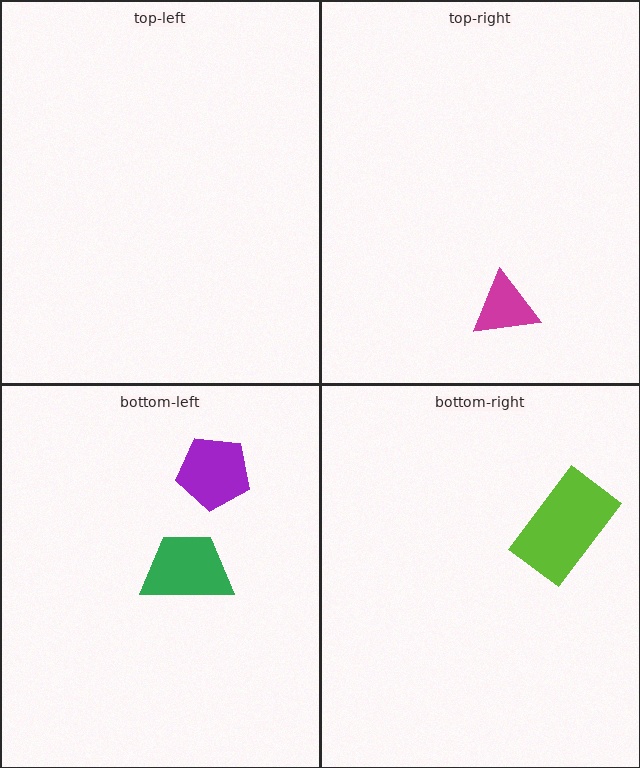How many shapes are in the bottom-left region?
2.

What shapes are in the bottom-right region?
The lime rectangle.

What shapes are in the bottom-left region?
The green trapezoid, the purple pentagon.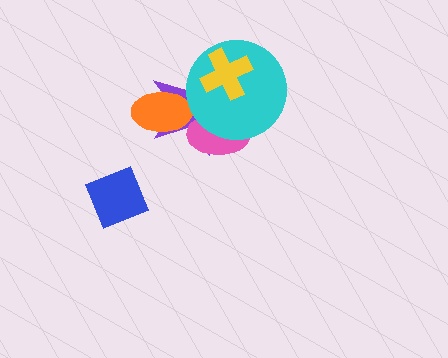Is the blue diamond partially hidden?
No, no other shape covers it.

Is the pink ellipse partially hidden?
Yes, it is partially covered by another shape.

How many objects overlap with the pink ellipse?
2 objects overlap with the pink ellipse.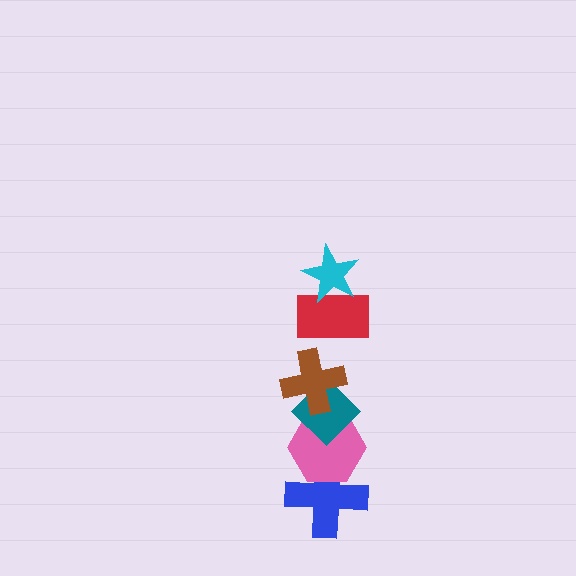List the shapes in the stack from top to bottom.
From top to bottom: the cyan star, the red rectangle, the brown cross, the teal diamond, the pink hexagon, the blue cross.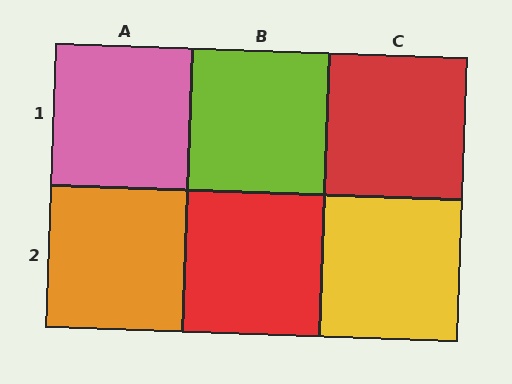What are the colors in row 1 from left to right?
Pink, lime, red.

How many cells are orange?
1 cell is orange.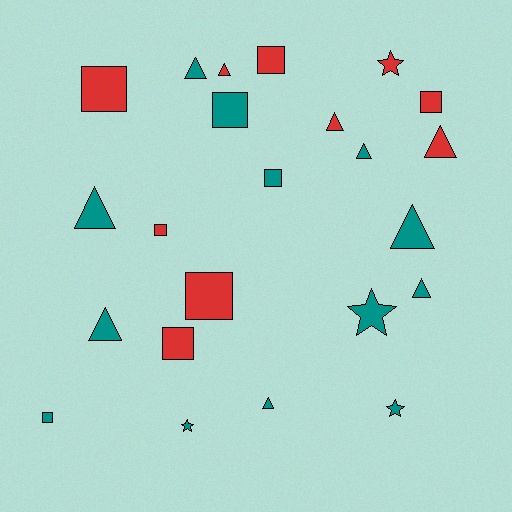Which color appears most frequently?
Teal, with 13 objects.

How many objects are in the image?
There are 23 objects.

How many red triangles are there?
There are 3 red triangles.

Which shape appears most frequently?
Triangle, with 10 objects.